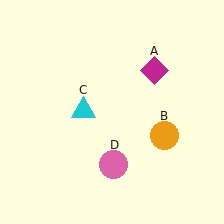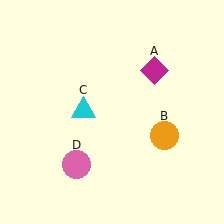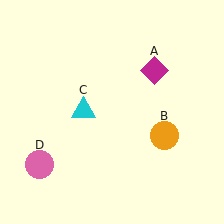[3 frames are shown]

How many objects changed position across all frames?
1 object changed position: pink circle (object D).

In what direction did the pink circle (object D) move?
The pink circle (object D) moved left.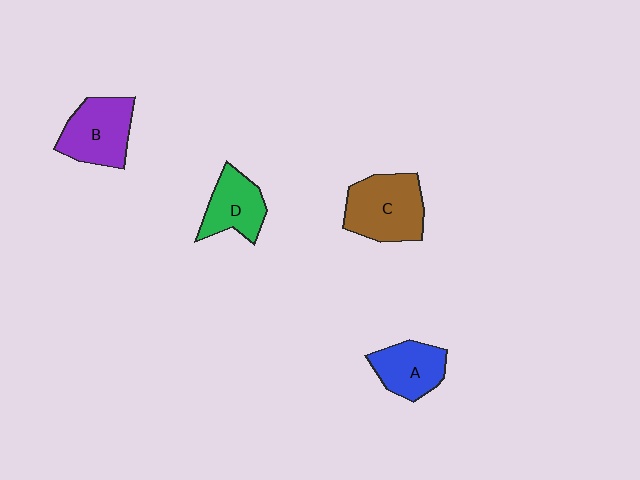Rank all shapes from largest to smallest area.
From largest to smallest: C (brown), B (purple), A (blue), D (green).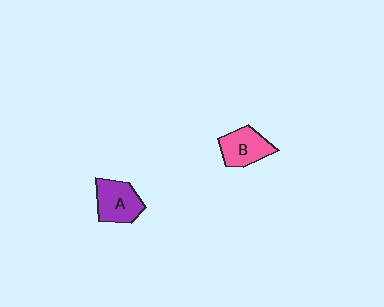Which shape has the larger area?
Shape A (purple).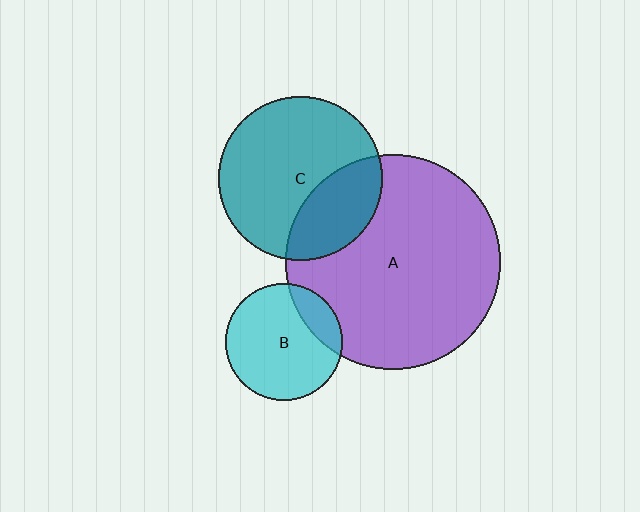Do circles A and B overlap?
Yes.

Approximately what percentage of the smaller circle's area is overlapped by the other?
Approximately 15%.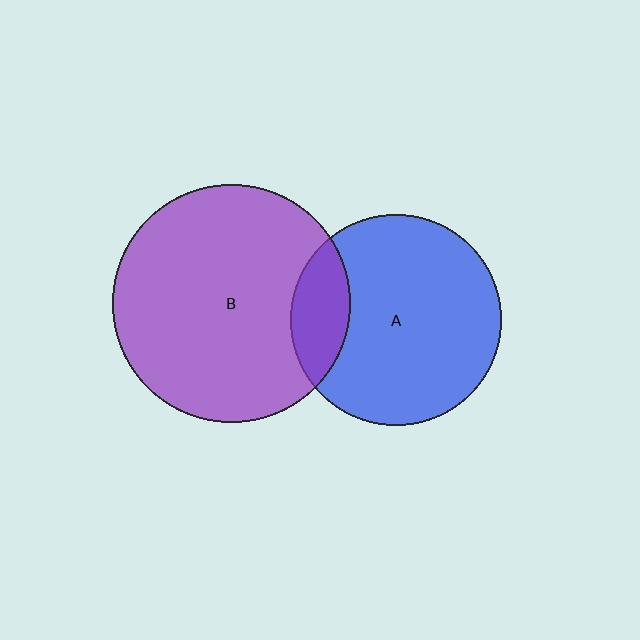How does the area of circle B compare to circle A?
Approximately 1.3 times.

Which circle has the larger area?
Circle B (purple).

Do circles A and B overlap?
Yes.